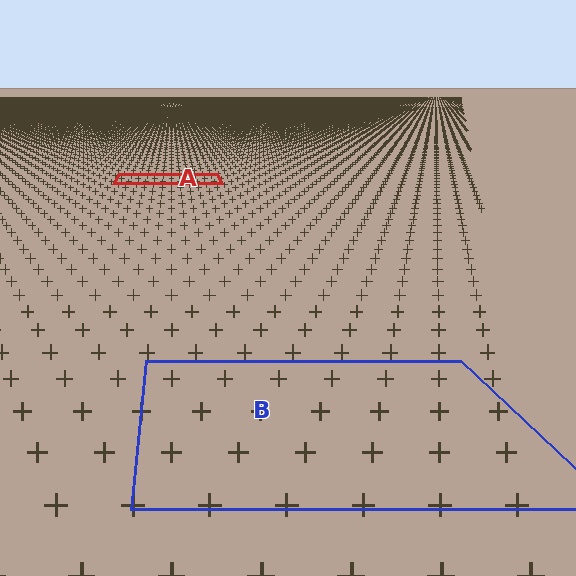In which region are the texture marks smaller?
The texture marks are smaller in region A, because it is farther away.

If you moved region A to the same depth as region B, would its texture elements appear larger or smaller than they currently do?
They would appear larger. At a closer depth, the same texture elements are projected at a bigger on-screen size.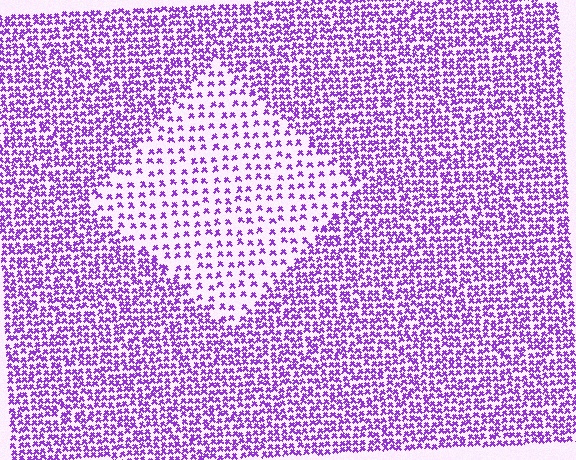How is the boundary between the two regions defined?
The boundary is defined by a change in element density (approximately 2.2x ratio). All elements are the same color, size, and shape.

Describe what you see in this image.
The image contains small purple elements arranged at two different densities. A diamond-shaped region is visible where the elements are less densely packed than the surrounding area.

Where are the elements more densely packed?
The elements are more densely packed outside the diamond boundary.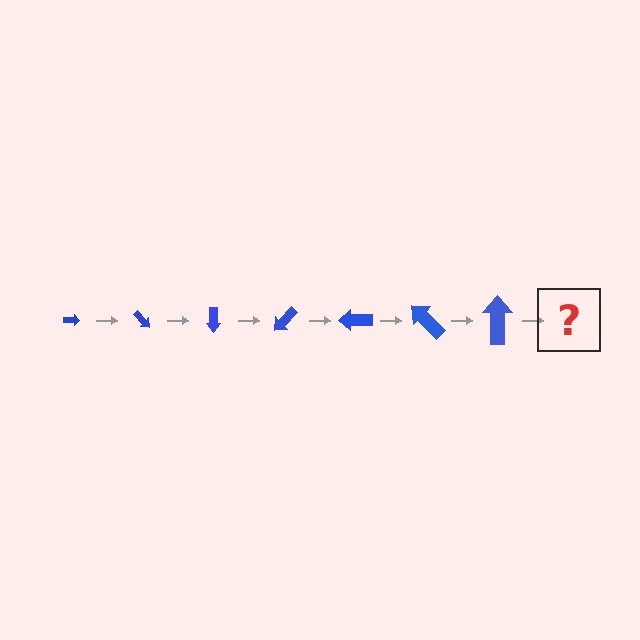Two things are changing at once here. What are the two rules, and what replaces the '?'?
The two rules are that the arrow grows larger each step and it rotates 45 degrees each step. The '?' should be an arrow, larger than the previous one and rotated 315 degrees from the start.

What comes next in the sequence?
The next element should be an arrow, larger than the previous one and rotated 315 degrees from the start.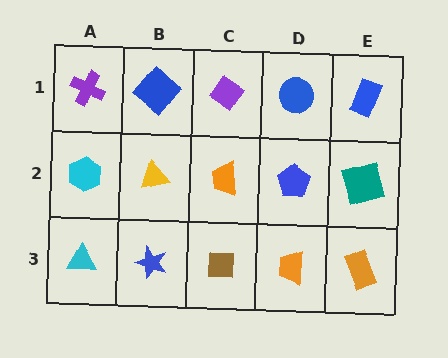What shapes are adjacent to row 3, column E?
A teal square (row 2, column E), an orange trapezoid (row 3, column D).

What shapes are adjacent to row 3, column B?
A yellow triangle (row 2, column B), a cyan triangle (row 3, column A), a brown square (row 3, column C).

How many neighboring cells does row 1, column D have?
3.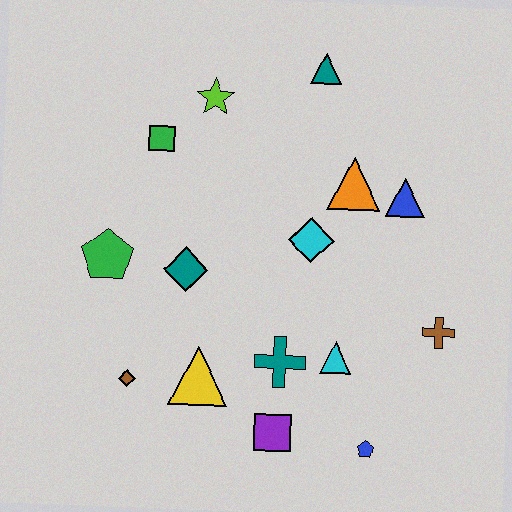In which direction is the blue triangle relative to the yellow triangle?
The blue triangle is to the right of the yellow triangle.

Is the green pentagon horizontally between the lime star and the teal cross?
No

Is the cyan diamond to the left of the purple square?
No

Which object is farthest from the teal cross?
The teal triangle is farthest from the teal cross.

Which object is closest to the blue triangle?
The orange triangle is closest to the blue triangle.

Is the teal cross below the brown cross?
Yes